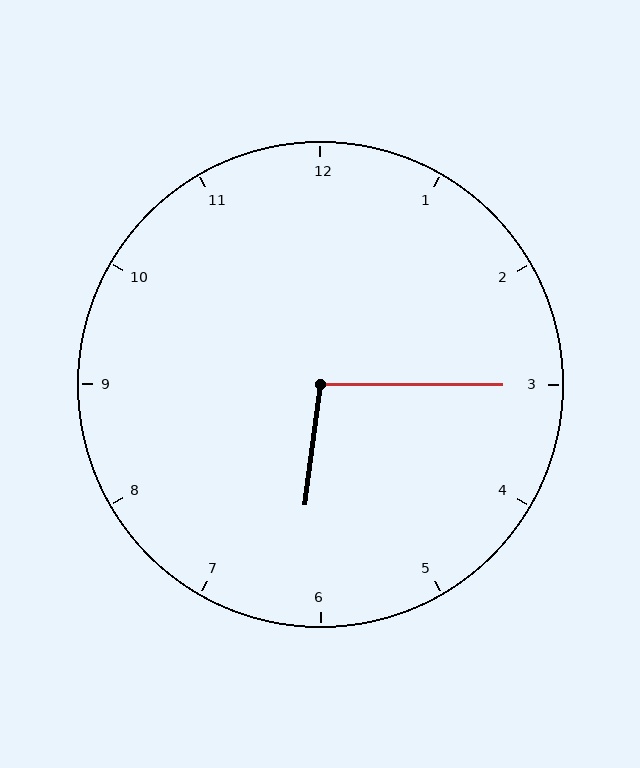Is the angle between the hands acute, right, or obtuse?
It is obtuse.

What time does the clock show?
6:15.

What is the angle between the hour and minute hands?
Approximately 98 degrees.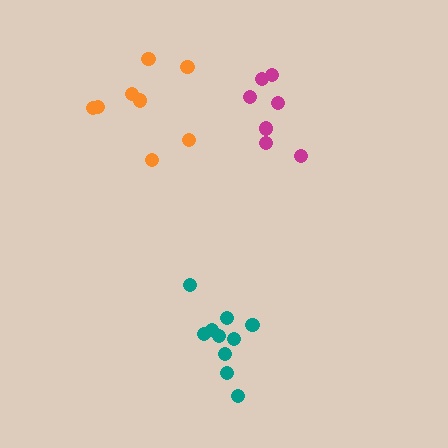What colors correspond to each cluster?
The clusters are colored: teal, magenta, orange.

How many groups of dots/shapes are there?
There are 3 groups.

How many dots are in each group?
Group 1: 10 dots, Group 2: 7 dots, Group 3: 8 dots (25 total).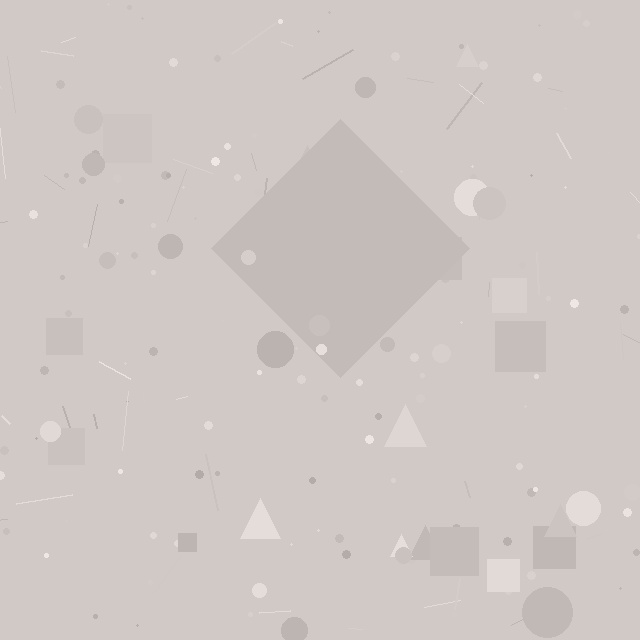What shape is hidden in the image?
A diamond is hidden in the image.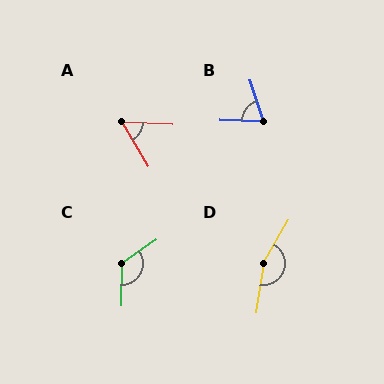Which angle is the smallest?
A, at approximately 57 degrees.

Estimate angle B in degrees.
Approximately 70 degrees.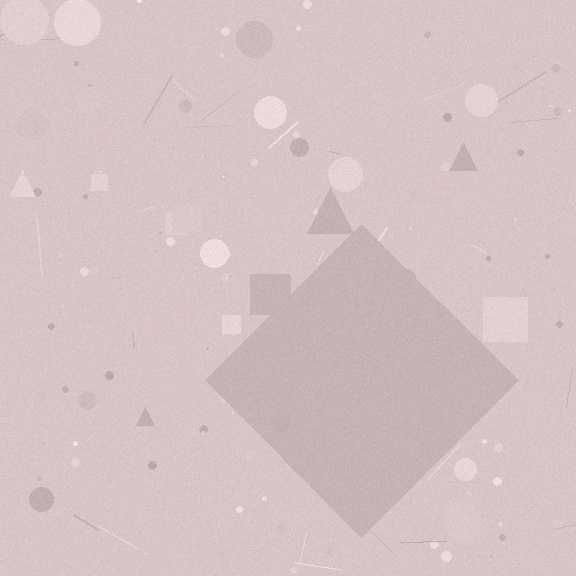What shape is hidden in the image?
A diamond is hidden in the image.